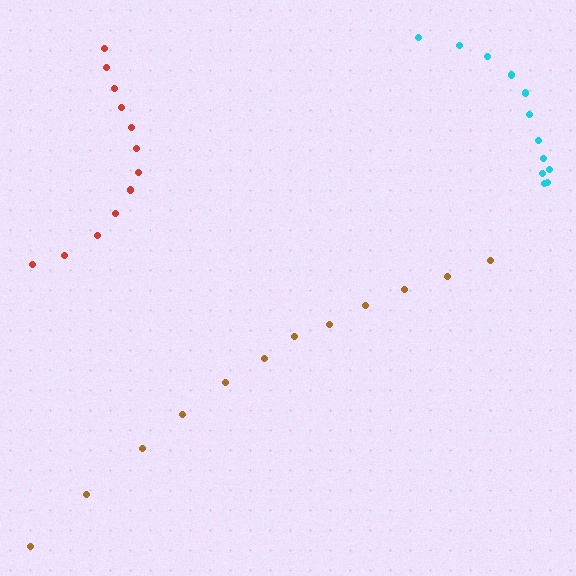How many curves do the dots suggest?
There are 3 distinct paths.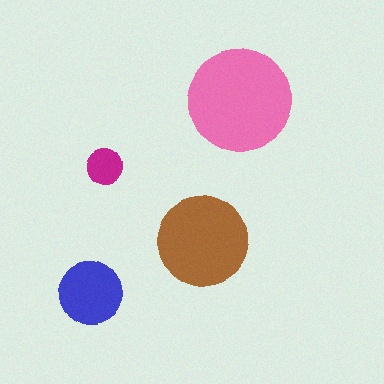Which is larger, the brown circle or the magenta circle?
The brown one.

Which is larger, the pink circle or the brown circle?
The pink one.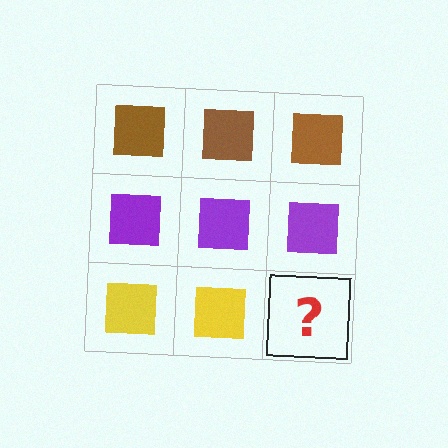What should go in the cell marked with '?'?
The missing cell should contain a yellow square.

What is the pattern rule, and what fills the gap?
The rule is that each row has a consistent color. The gap should be filled with a yellow square.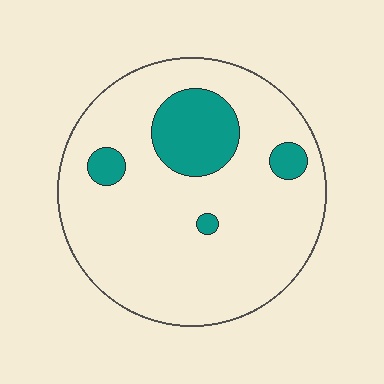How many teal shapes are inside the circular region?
4.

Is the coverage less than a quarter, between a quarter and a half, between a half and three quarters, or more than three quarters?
Less than a quarter.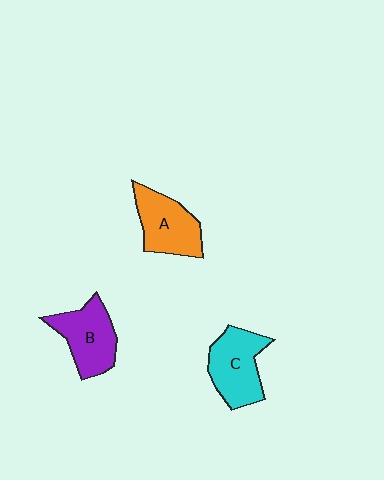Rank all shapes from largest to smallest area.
From largest to smallest: C (cyan), B (purple), A (orange).